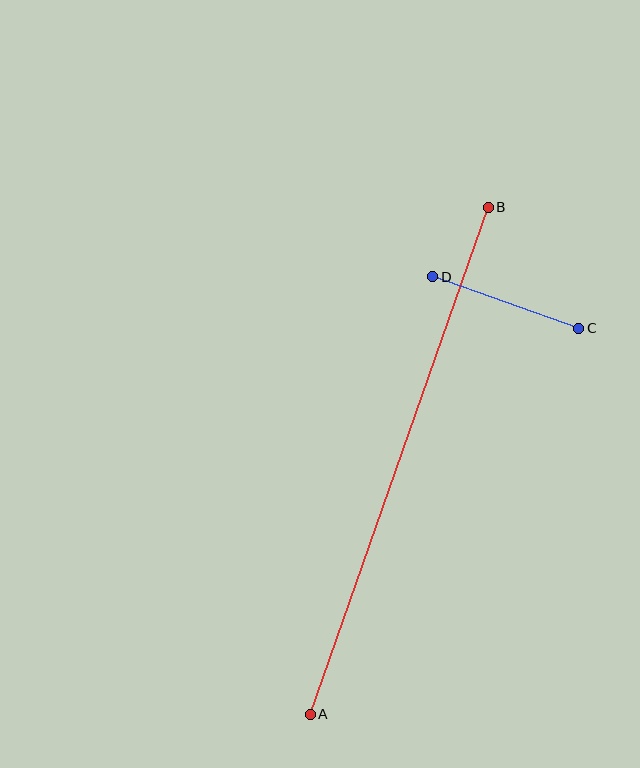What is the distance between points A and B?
The distance is approximately 537 pixels.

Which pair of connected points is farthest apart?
Points A and B are farthest apart.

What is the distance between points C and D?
The distance is approximately 155 pixels.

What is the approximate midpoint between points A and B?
The midpoint is at approximately (399, 461) pixels.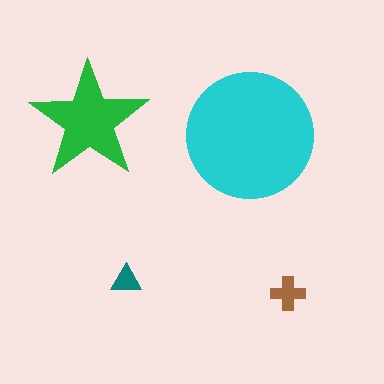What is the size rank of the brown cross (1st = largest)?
3rd.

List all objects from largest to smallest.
The cyan circle, the green star, the brown cross, the teal triangle.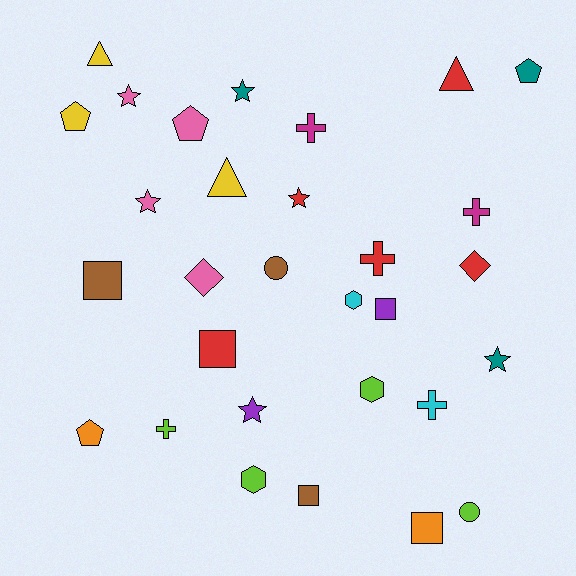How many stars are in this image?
There are 6 stars.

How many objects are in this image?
There are 30 objects.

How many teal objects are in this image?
There are 3 teal objects.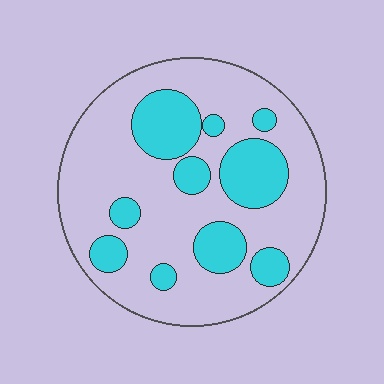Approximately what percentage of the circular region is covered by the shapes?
Approximately 30%.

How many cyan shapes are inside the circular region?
10.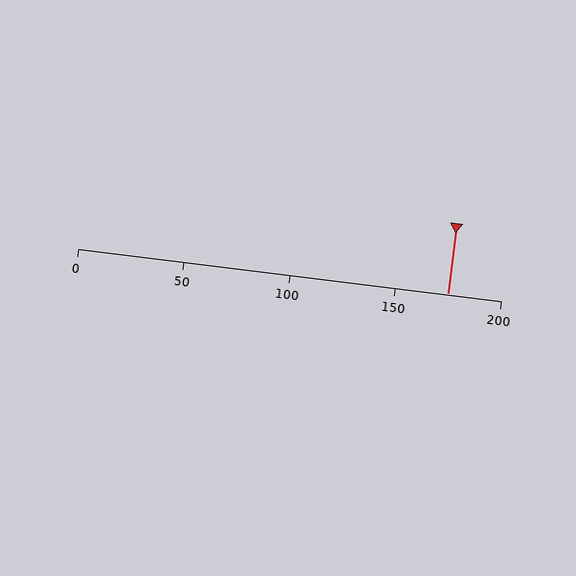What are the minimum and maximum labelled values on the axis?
The axis runs from 0 to 200.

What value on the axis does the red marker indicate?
The marker indicates approximately 175.